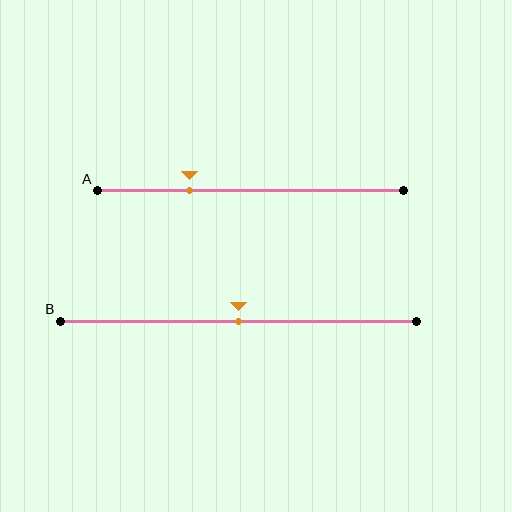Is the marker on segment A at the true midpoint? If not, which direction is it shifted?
No, the marker on segment A is shifted to the left by about 20% of the segment length.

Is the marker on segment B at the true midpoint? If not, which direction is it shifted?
Yes, the marker on segment B is at the true midpoint.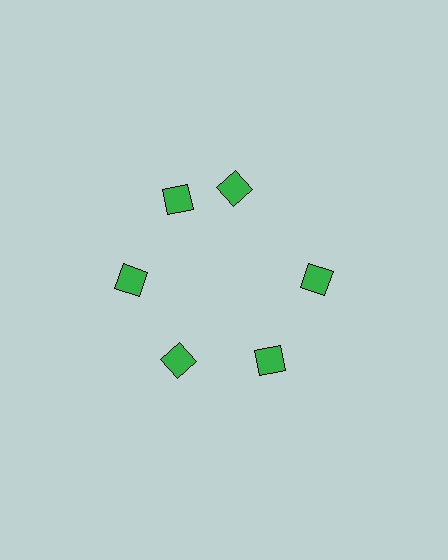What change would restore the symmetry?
The symmetry would be restored by rotating it back into even spacing with its neighbors so that all 6 squares sit at equal angles and equal distance from the center.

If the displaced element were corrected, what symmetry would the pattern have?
It would have 6-fold rotational symmetry — the pattern would map onto itself every 60 degrees.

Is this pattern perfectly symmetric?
No. The 6 green squares are arranged in a ring, but one element near the 1 o'clock position is rotated out of alignment along the ring, breaking the 6-fold rotational symmetry.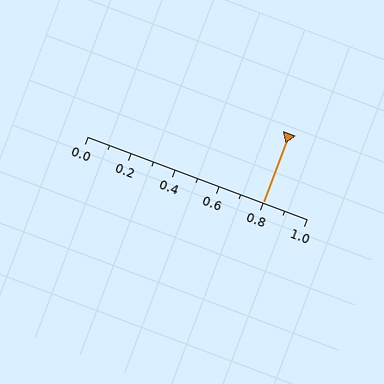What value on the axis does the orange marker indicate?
The marker indicates approximately 0.8.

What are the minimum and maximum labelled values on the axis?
The axis runs from 0.0 to 1.0.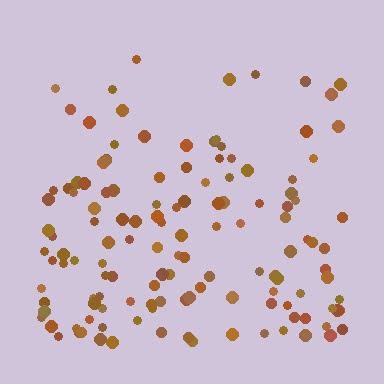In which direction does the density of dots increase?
From top to bottom, with the bottom side densest.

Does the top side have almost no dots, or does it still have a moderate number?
Still a moderate number, just noticeably fewer than the bottom.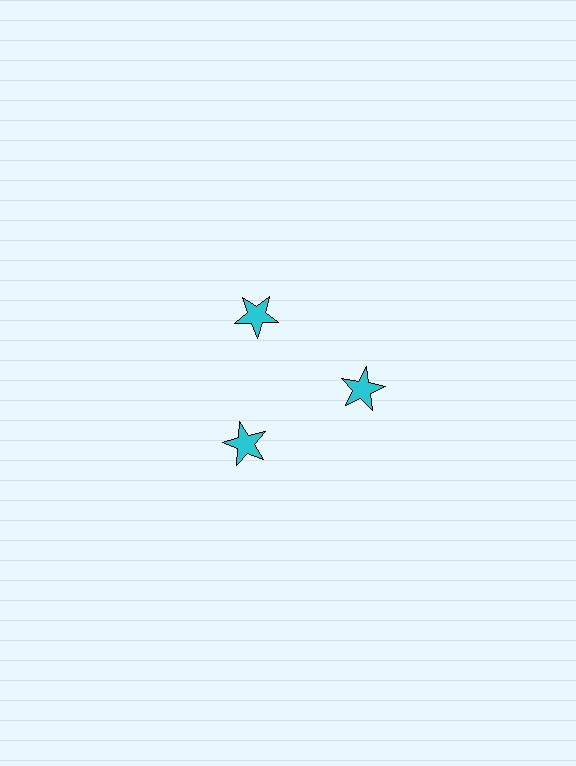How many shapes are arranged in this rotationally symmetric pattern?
There are 3 shapes, arranged in 3 groups of 1.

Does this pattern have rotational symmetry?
Yes, this pattern has 3-fold rotational symmetry. It looks the same after rotating 120 degrees around the center.